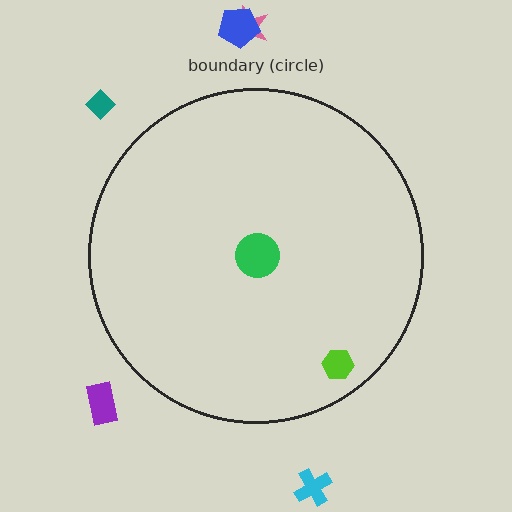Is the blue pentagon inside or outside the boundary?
Outside.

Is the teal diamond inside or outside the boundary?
Outside.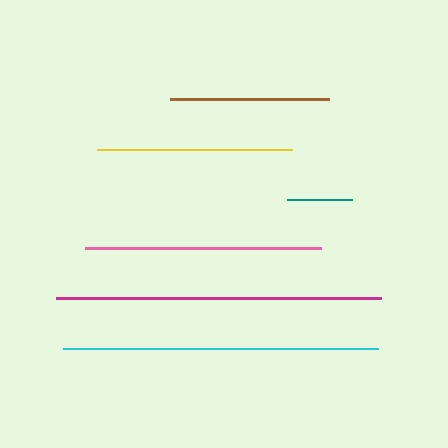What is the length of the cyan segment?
The cyan segment is approximately 315 pixels long.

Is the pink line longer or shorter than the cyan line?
The cyan line is longer than the pink line.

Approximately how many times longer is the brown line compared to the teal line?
The brown line is approximately 2.4 times the length of the teal line.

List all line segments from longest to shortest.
From longest to shortest: magenta, cyan, pink, yellow, brown, teal.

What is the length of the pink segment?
The pink segment is approximately 236 pixels long.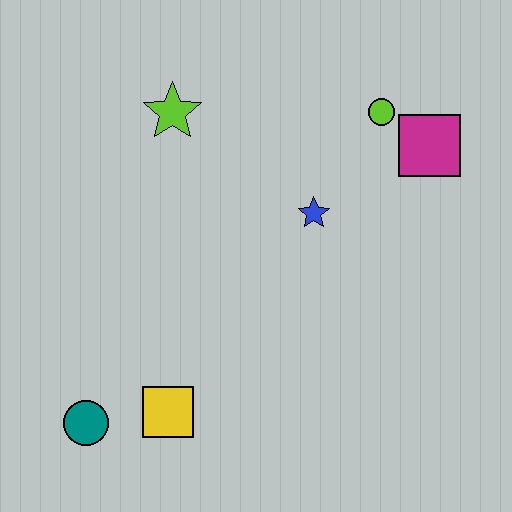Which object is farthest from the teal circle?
The magenta square is farthest from the teal circle.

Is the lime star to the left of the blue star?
Yes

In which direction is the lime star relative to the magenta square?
The lime star is to the left of the magenta square.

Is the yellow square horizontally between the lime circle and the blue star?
No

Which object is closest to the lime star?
The blue star is closest to the lime star.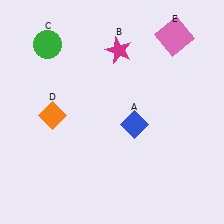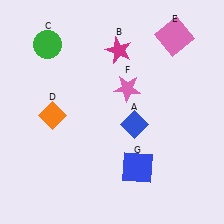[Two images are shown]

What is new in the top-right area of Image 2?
A pink star (F) was added in the top-right area of Image 2.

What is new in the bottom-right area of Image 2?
A blue square (G) was added in the bottom-right area of Image 2.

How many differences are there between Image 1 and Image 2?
There are 2 differences between the two images.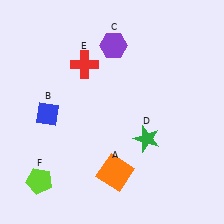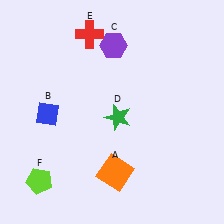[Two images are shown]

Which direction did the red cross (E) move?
The red cross (E) moved up.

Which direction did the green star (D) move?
The green star (D) moved left.